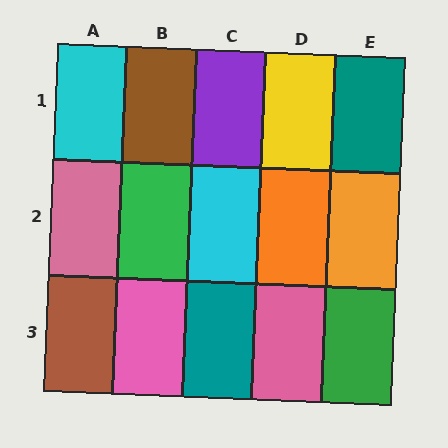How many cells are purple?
1 cell is purple.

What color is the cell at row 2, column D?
Orange.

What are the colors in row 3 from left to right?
Brown, pink, teal, pink, green.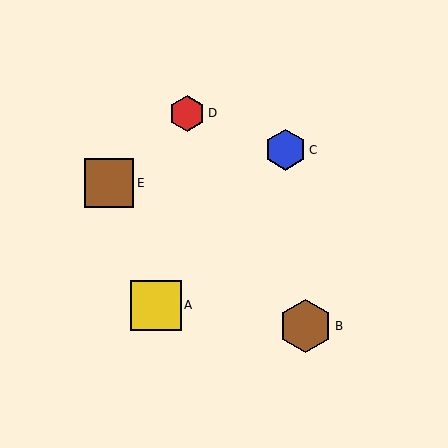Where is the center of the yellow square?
The center of the yellow square is at (156, 305).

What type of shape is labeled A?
Shape A is a yellow square.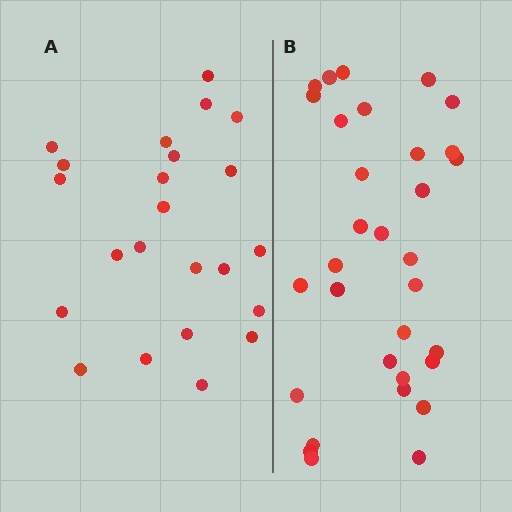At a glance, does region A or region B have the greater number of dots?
Region B (the right region) has more dots.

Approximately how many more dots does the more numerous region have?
Region B has roughly 8 or so more dots than region A.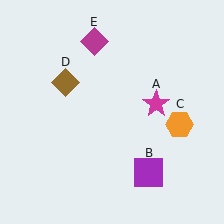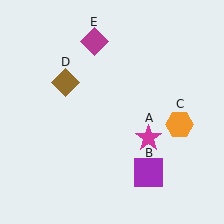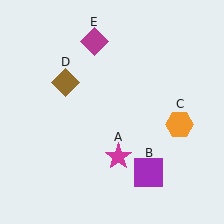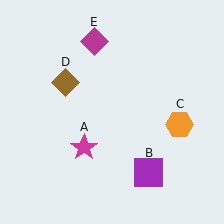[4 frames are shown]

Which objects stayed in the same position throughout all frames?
Purple square (object B) and orange hexagon (object C) and brown diamond (object D) and magenta diamond (object E) remained stationary.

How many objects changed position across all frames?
1 object changed position: magenta star (object A).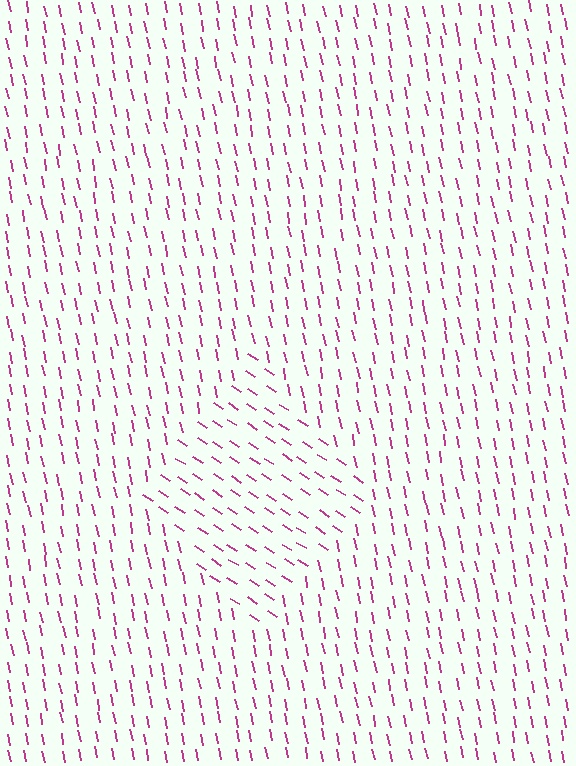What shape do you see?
I see a diamond.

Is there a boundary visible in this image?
Yes, there is a texture boundary formed by a change in line orientation.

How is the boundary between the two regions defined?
The boundary is defined purely by a change in line orientation (approximately 45 degrees difference). All lines are the same color and thickness.